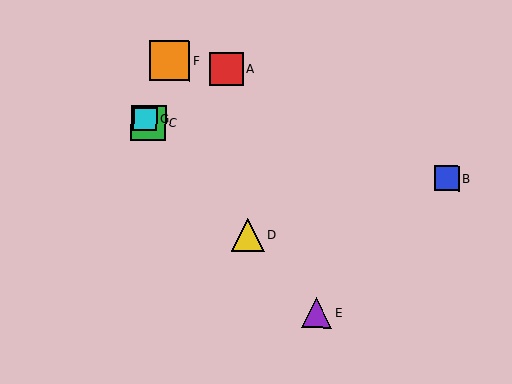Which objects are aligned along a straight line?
Objects C, D, E, G are aligned along a straight line.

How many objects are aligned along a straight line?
4 objects (C, D, E, G) are aligned along a straight line.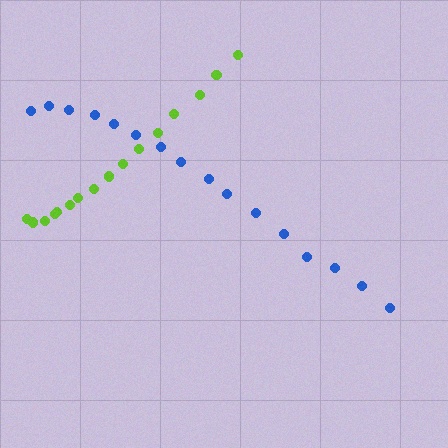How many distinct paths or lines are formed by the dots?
There are 2 distinct paths.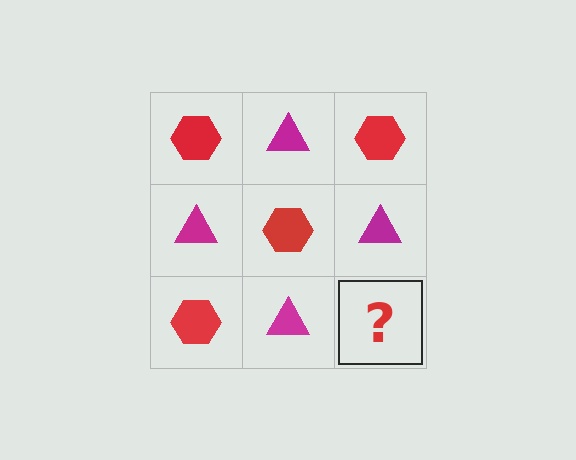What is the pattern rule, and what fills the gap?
The rule is that it alternates red hexagon and magenta triangle in a checkerboard pattern. The gap should be filled with a red hexagon.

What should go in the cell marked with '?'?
The missing cell should contain a red hexagon.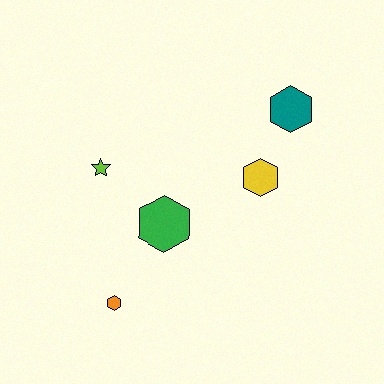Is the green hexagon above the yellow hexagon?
No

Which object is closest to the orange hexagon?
The green hexagon is closest to the orange hexagon.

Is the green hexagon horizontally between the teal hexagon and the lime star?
Yes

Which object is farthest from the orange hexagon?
The teal hexagon is farthest from the orange hexagon.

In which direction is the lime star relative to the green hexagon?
The lime star is to the left of the green hexagon.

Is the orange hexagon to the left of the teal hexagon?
Yes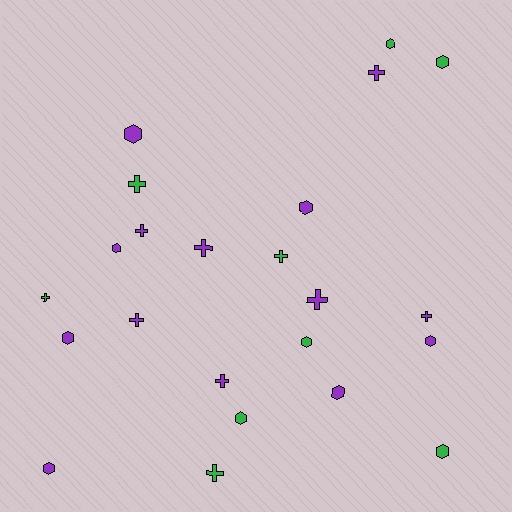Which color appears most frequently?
Purple, with 14 objects.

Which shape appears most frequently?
Hexagon, with 12 objects.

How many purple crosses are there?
There are 7 purple crosses.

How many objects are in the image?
There are 23 objects.